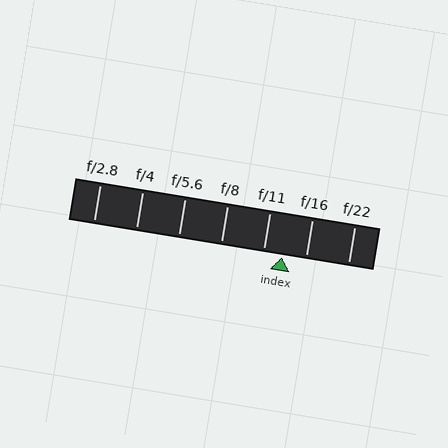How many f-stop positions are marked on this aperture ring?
There are 7 f-stop positions marked.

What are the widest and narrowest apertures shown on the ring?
The widest aperture shown is f/2.8 and the narrowest is f/22.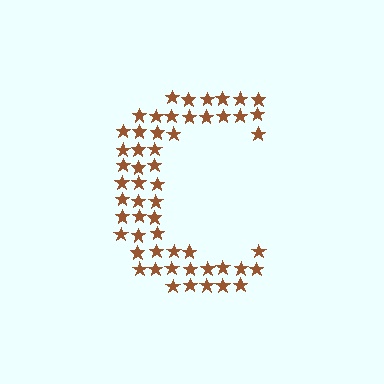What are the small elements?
The small elements are stars.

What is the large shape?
The large shape is the letter C.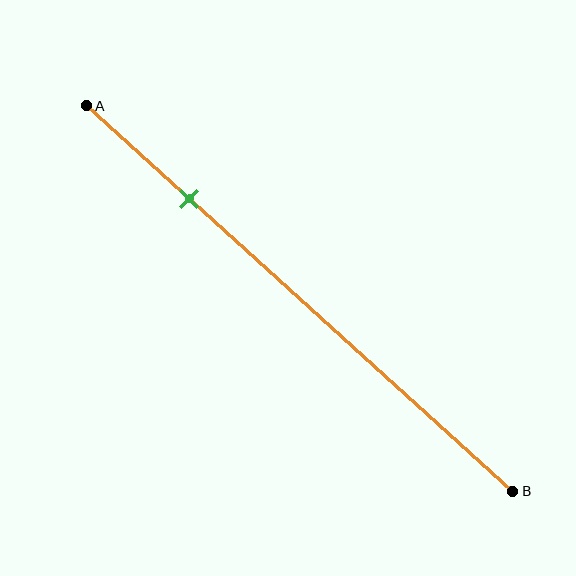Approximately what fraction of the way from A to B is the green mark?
The green mark is approximately 25% of the way from A to B.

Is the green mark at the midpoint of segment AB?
No, the mark is at about 25% from A, not at the 50% midpoint.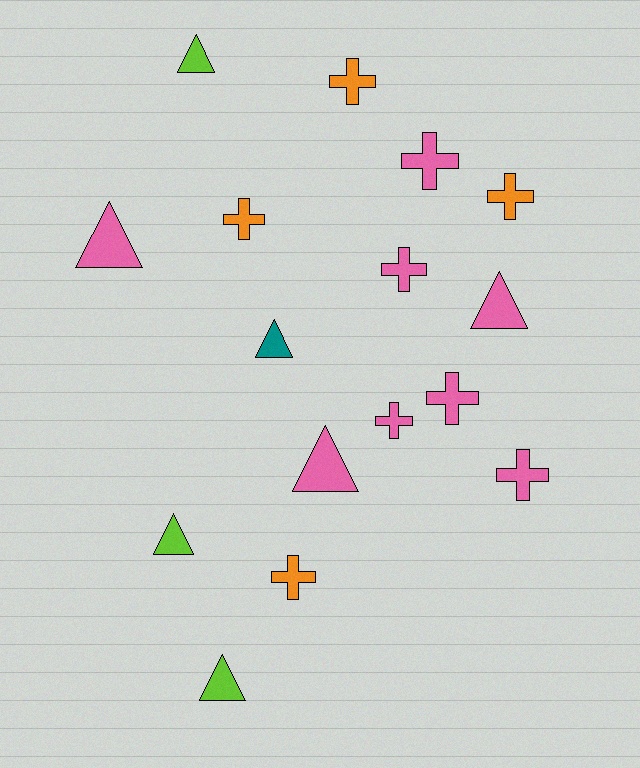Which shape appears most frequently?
Cross, with 9 objects.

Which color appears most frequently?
Pink, with 8 objects.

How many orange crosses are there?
There are 4 orange crosses.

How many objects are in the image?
There are 16 objects.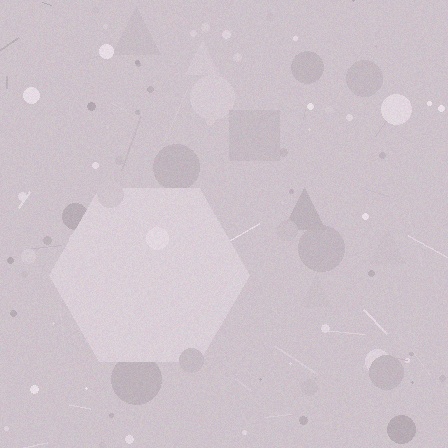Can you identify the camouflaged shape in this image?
The camouflaged shape is a hexagon.